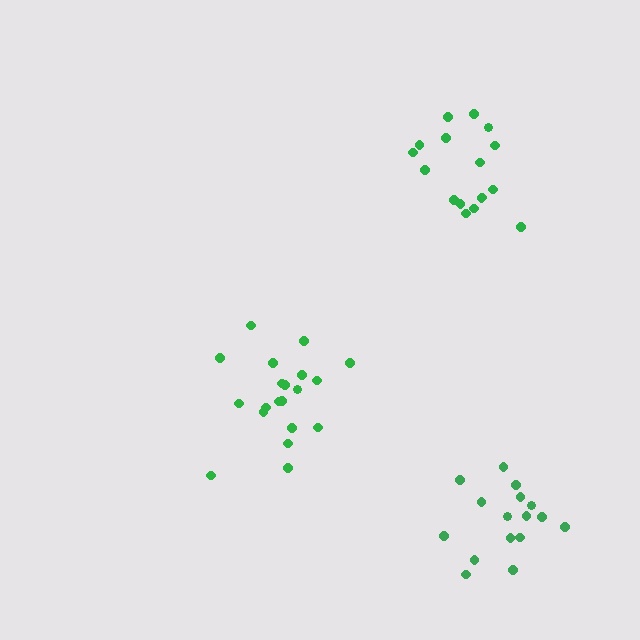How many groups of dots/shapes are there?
There are 3 groups.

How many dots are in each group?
Group 1: 20 dots, Group 2: 17 dots, Group 3: 16 dots (53 total).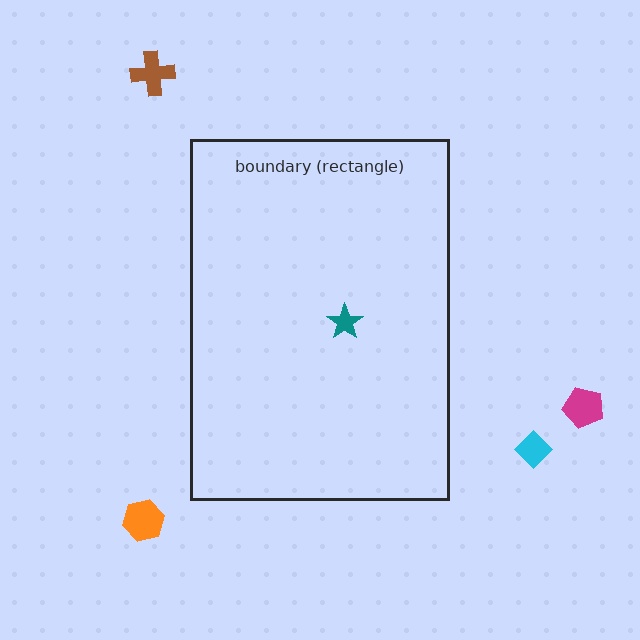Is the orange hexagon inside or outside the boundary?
Outside.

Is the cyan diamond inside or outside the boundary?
Outside.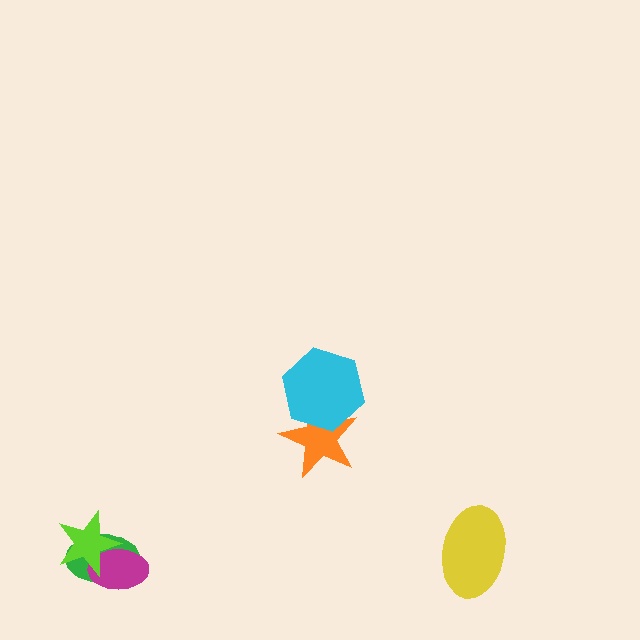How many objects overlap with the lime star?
2 objects overlap with the lime star.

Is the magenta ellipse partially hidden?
Yes, it is partially covered by another shape.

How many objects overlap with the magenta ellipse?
2 objects overlap with the magenta ellipse.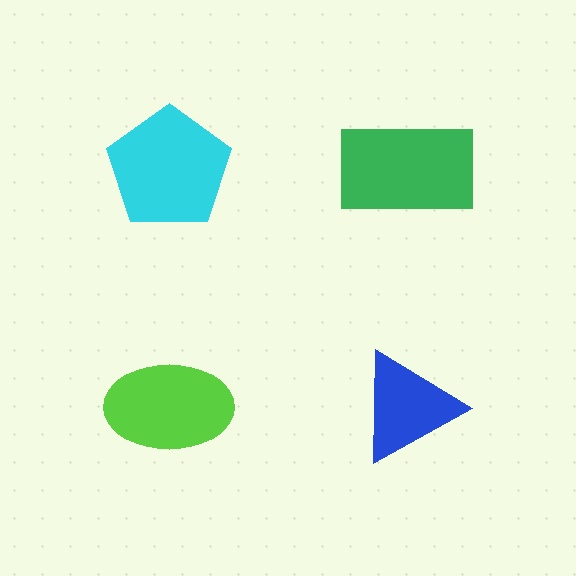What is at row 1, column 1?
A cyan pentagon.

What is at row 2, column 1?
A lime ellipse.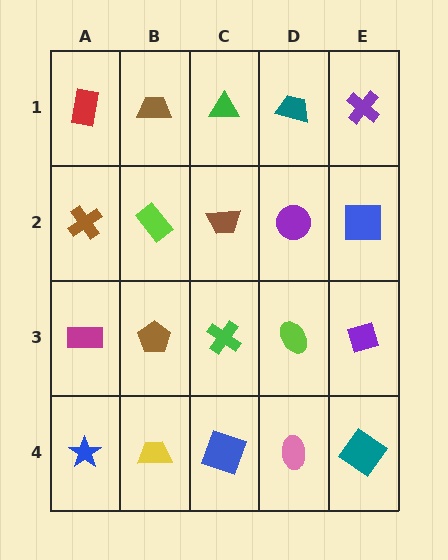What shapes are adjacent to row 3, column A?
A brown cross (row 2, column A), a blue star (row 4, column A), a brown pentagon (row 3, column B).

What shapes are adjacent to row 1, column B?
A lime rectangle (row 2, column B), a red rectangle (row 1, column A), a green triangle (row 1, column C).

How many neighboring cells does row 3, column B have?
4.